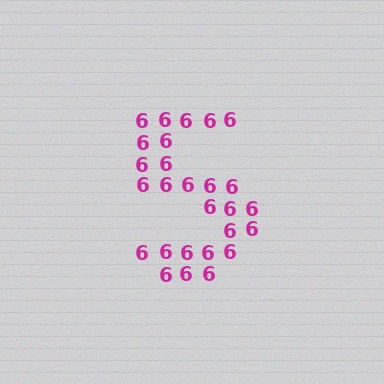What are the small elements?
The small elements are digit 6's.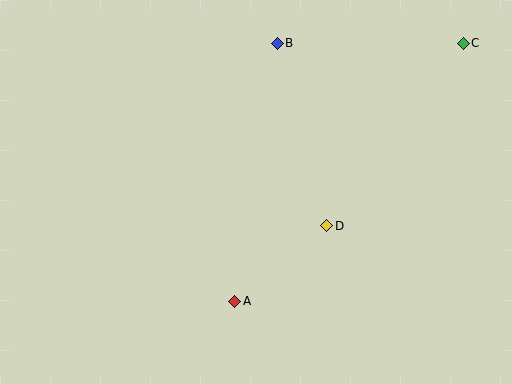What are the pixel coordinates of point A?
Point A is at (235, 301).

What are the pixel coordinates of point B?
Point B is at (277, 43).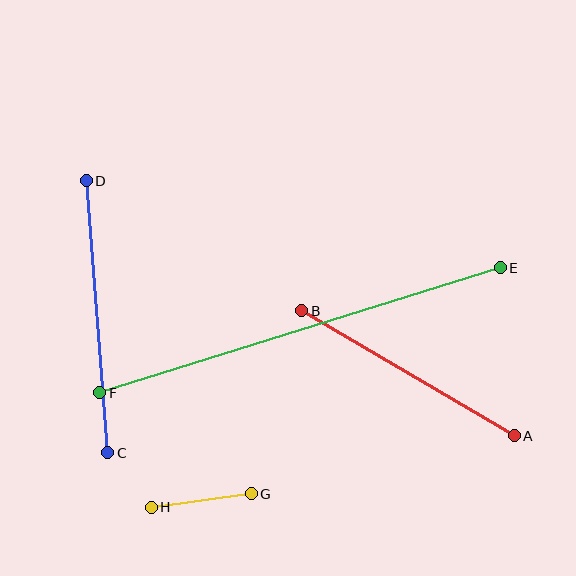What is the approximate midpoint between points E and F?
The midpoint is at approximately (300, 330) pixels.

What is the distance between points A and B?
The distance is approximately 247 pixels.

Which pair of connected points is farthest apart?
Points E and F are farthest apart.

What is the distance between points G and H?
The distance is approximately 101 pixels.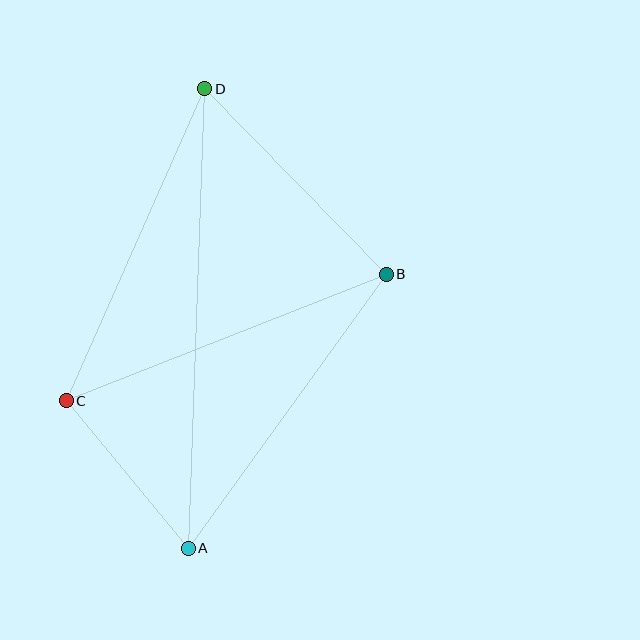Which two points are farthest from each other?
Points A and D are farthest from each other.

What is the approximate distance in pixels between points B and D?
The distance between B and D is approximately 260 pixels.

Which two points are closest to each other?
Points A and C are closest to each other.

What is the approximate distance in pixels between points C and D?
The distance between C and D is approximately 341 pixels.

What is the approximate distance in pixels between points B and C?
The distance between B and C is approximately 344 pixels.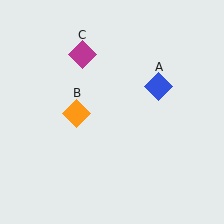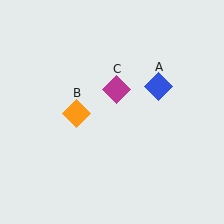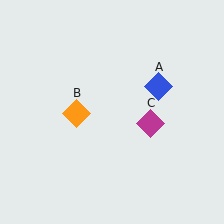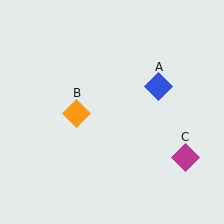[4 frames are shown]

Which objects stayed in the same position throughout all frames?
Blue diamond (object A) and orange diamond (object B) remained stationary.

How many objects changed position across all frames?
1 object changed position: magenta diamond (object C).